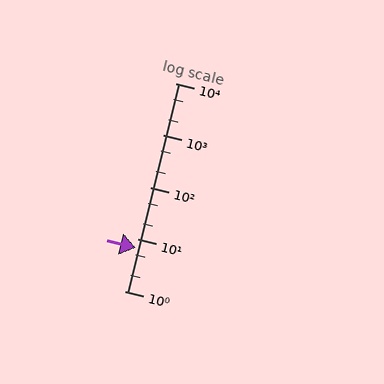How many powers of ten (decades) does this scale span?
The scale spans 4 decades, from 1 to 10000.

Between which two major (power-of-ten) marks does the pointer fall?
The pointer is between 1 and 10.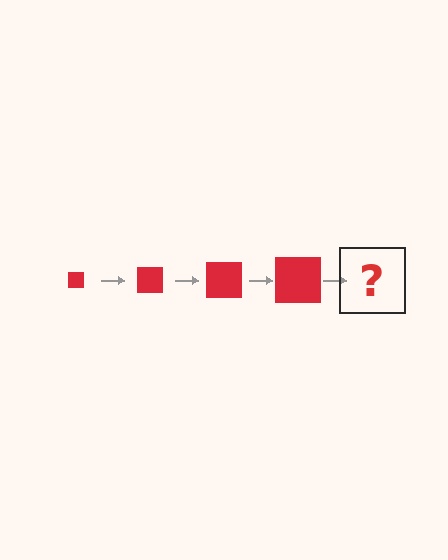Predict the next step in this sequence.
The next step is a red square, larger than the previous one.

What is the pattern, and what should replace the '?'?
The pattern is that the square gets progressively larger each step. The '?' should be a red square, larger than the previous one.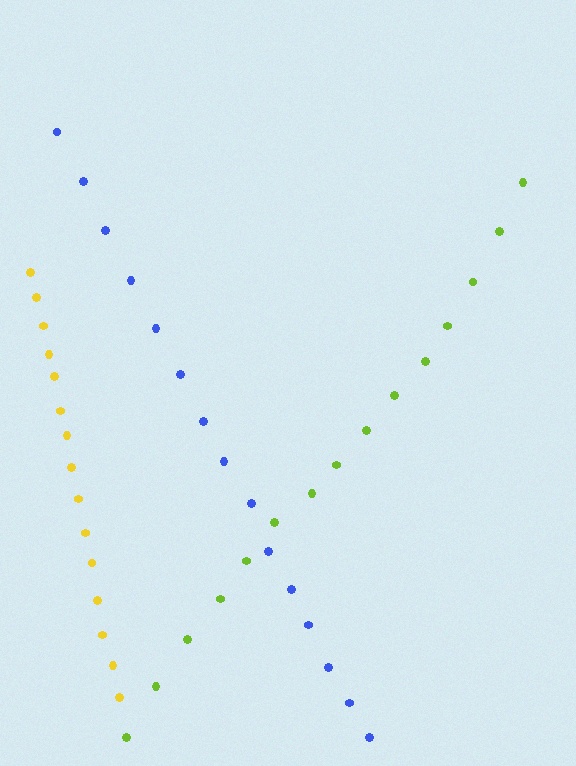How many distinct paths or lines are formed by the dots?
There are 3 distinct paths.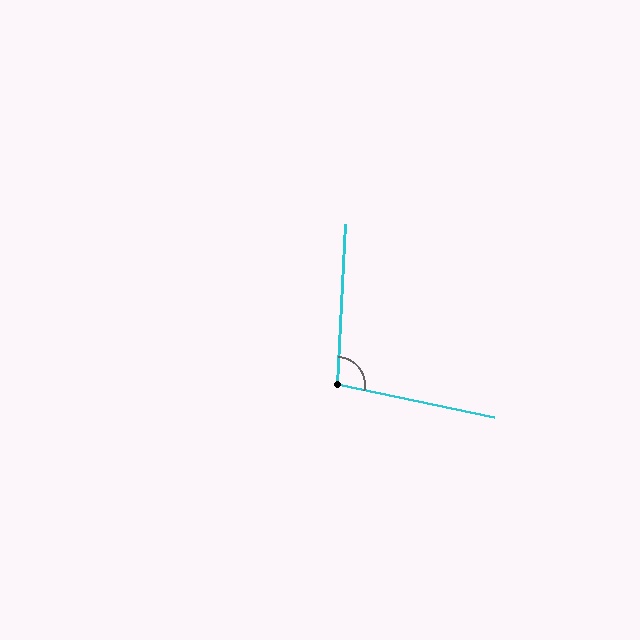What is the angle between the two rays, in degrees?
Approximately 99 degrees.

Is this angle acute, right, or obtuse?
It is obtuse.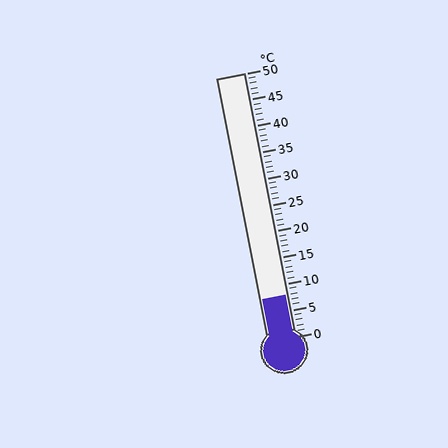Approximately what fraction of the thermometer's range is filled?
The thermometer is filled to approximately 15% of its range.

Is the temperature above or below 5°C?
The temperature is above 5°C.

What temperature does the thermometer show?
The thermometer shows approximately 8°C.